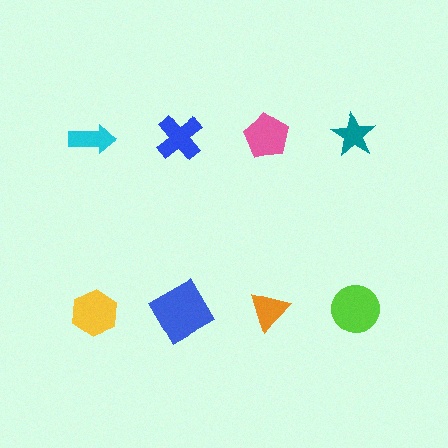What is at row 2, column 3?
An orange triangle.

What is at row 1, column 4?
A teal star.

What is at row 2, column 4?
A lime circle.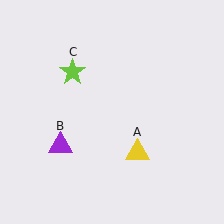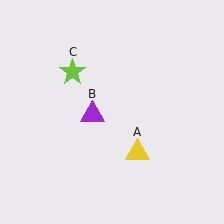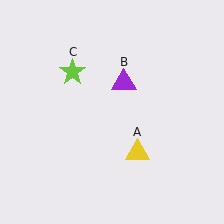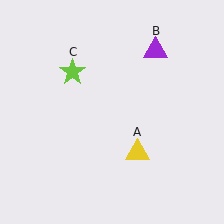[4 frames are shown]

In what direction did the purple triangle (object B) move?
The purple triangle (object B) moved up and to the right.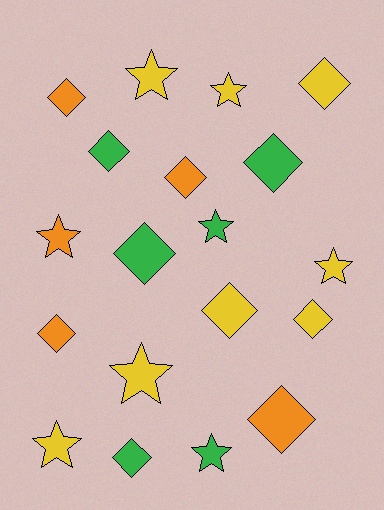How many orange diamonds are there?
There are 4 orange diamonds.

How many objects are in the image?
There are 19 objects.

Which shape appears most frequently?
Diamond, with 11 objects.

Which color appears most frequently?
Yellow, with 8 objects.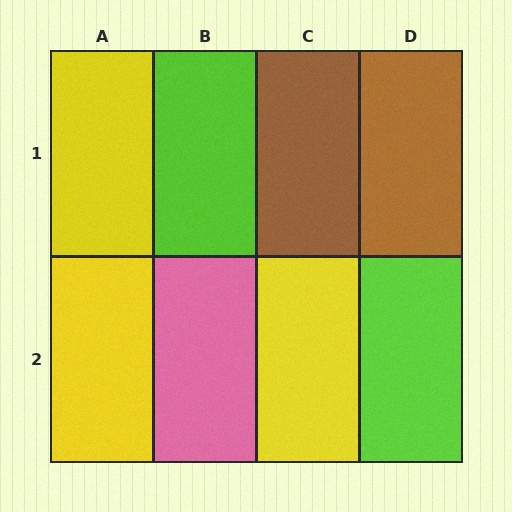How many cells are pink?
1 cell is pink.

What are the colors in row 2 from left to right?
Yellow, pink, yellow, lime.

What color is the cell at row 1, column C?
Brown.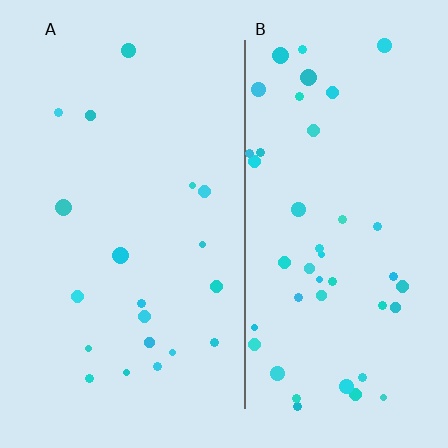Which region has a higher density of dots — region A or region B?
B (the right).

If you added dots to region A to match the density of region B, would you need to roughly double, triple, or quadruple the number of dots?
Approximately double.